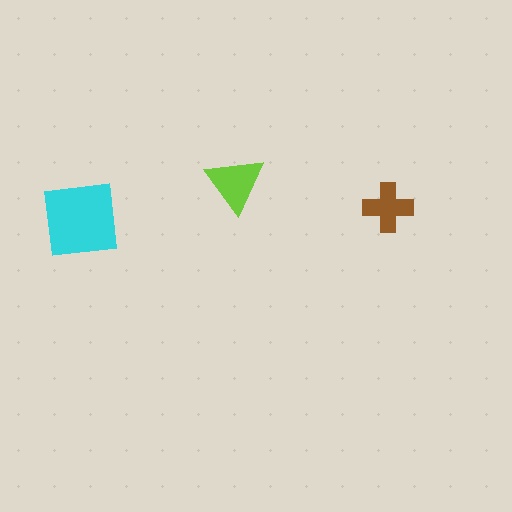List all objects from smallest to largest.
The brown cross, the lime triangle, the cyan square.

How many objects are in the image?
There are 3 objects in the image.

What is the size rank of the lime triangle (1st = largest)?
2nd.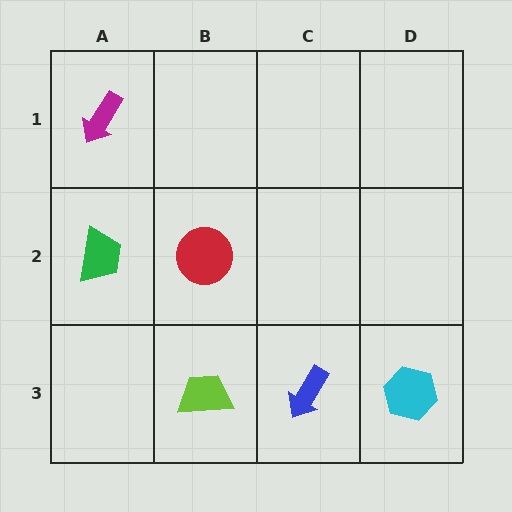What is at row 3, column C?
A blue arrow.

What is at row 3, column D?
A cyan hexagon.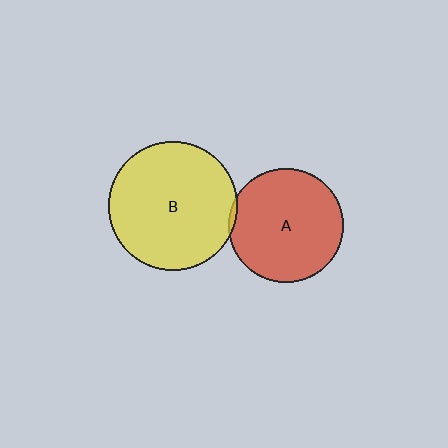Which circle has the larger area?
Circle B (yellow).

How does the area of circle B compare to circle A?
Approximately 1.3 times.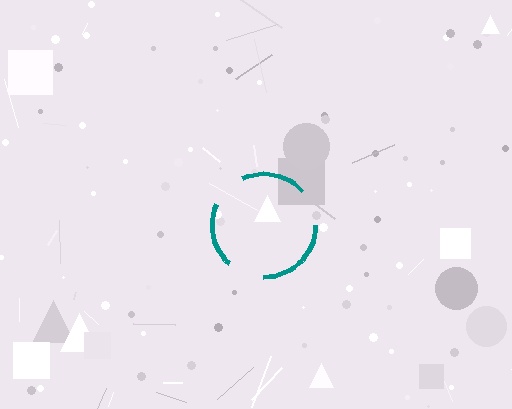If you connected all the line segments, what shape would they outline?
They would outline a circle.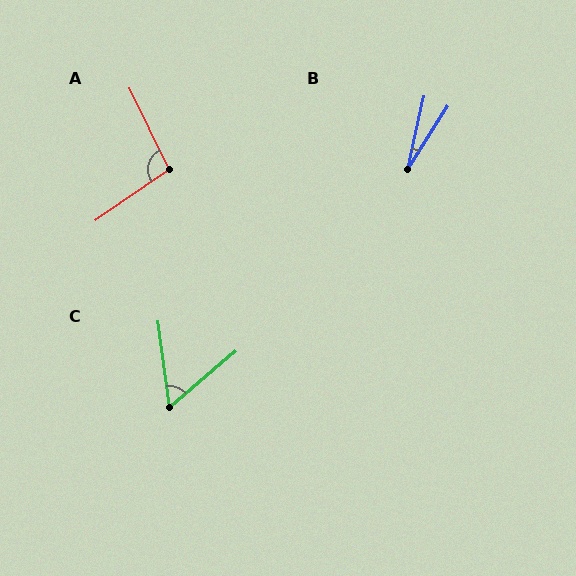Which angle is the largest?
A, at approximately 99 degrees.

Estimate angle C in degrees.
Approximately 57 degrees.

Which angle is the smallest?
B, at approximately 20 degrees.